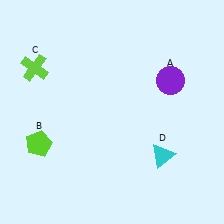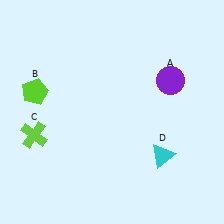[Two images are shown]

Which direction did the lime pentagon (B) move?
The lime pentagon (B) moved up.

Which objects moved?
The objects that moved are: the lime pentagon (B), the lime cross (C).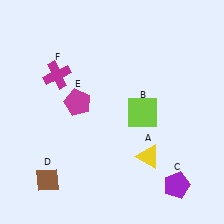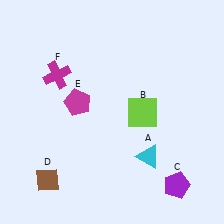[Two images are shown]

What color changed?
The triangle (A) changed from yellow in Image 1 to cyan in Image 2.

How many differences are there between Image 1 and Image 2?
There is 1 difference between the two images.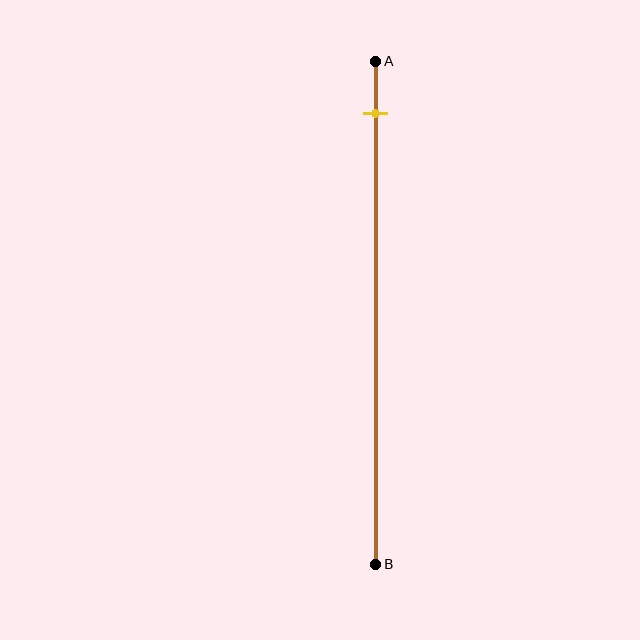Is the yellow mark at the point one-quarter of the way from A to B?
No, the mark is at about 10% from A, not at the 25% one-quarter point.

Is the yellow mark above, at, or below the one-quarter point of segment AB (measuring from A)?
The yellow mark is above the one-quarter point of segment AB.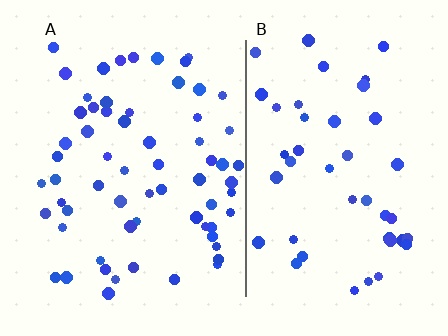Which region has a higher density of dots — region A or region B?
A (the left).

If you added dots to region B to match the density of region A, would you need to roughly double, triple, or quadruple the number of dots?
Approximately double.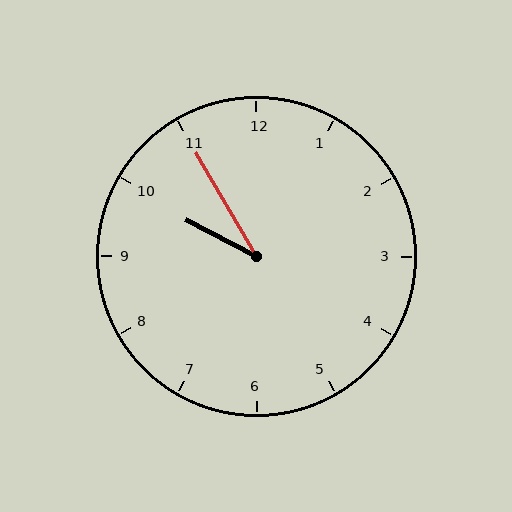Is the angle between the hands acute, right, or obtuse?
It is acute.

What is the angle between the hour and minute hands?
Approximately 32 degrees.